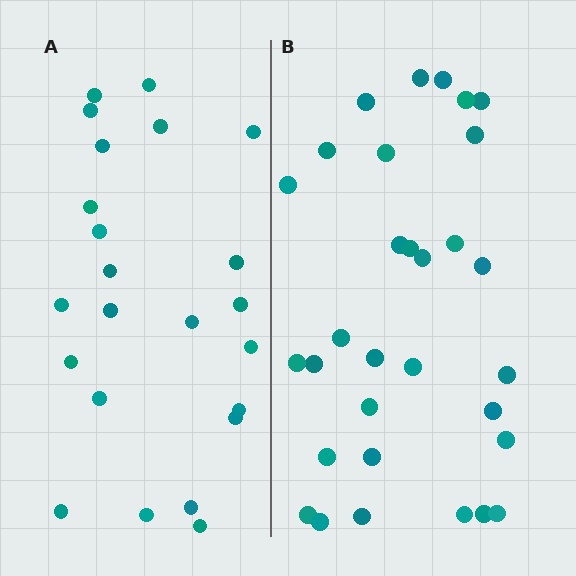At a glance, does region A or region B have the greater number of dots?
Region B (the right region) has more dots.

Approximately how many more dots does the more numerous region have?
Region B has roughly 8 or so more dots than region A.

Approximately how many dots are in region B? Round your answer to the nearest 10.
About 30 dots. (The exact count is 31, which rounds to 30.)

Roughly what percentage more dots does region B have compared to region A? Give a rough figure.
About 35% more.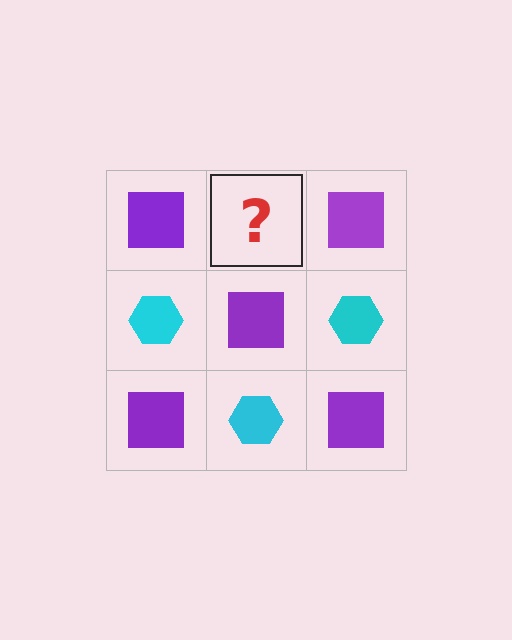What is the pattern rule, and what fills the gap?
The rule is that it alternates purple square and cyan hexagon in a checkerboard pattern. The gap should be filled with a cyan hexagon.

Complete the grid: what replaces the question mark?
The question mark should be replaced with a cyan hexagon.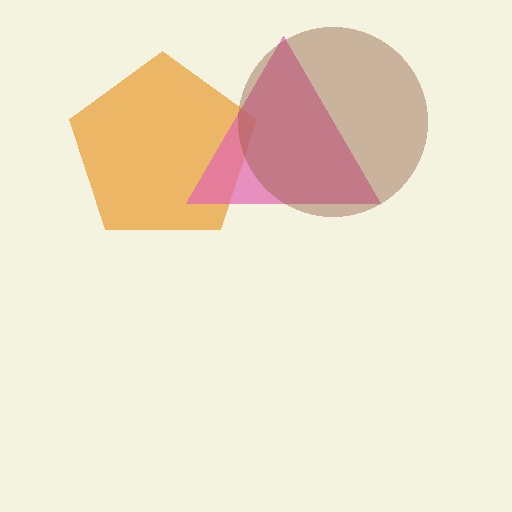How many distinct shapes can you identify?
There are 3 distinct shapes: an orange pentagon, a pink triangle, a brown circle.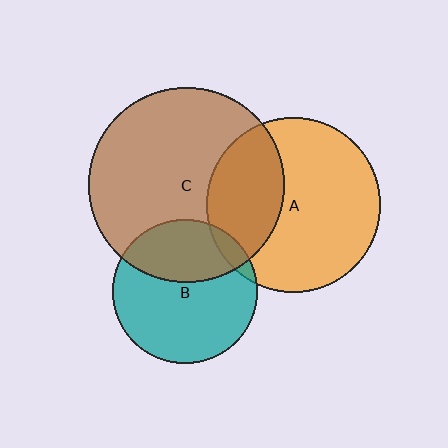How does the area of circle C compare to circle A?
Approximately 1.3 times.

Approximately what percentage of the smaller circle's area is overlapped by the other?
Approximately 5%.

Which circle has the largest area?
Circle C (brown).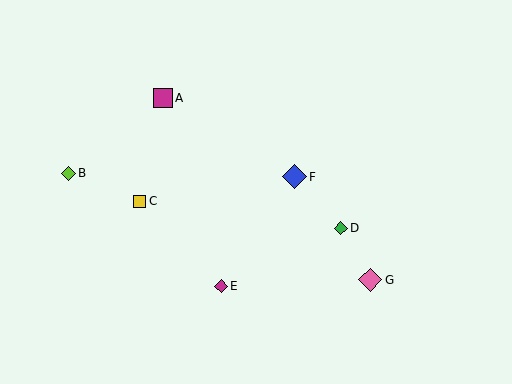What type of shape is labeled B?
Shape B is a lime diamond.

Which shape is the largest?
The blue diamond (labeled F) is the largest.